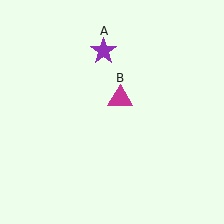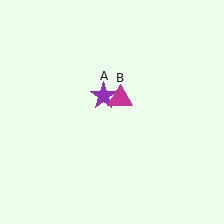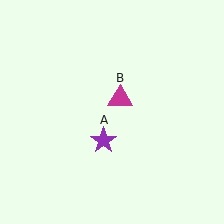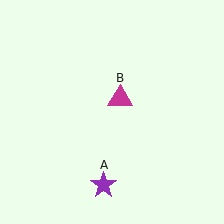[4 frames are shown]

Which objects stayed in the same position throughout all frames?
Magenta triangle (object B) remained stationary.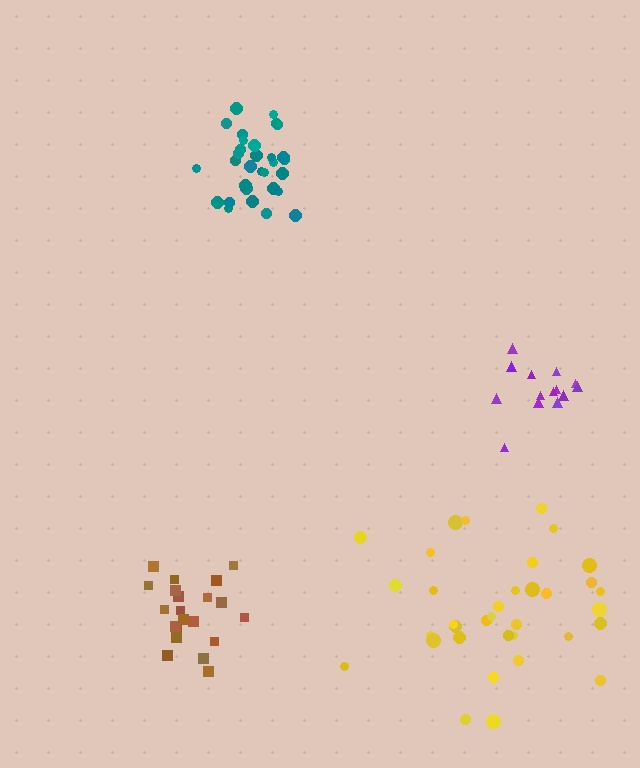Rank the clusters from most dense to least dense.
teal, brown, purple, yellow.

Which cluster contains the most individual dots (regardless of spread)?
Yellow (35).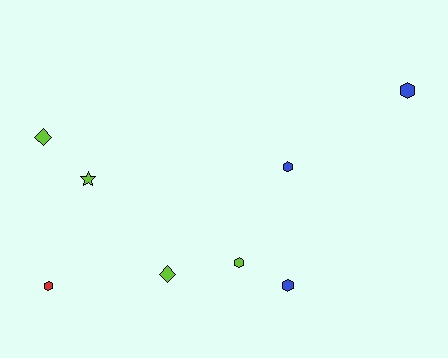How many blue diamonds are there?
There are no blue diamonds.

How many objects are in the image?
There are 8 objects.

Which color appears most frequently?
Lime, with 4 objects.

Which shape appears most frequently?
Hexagon, with 5 objects.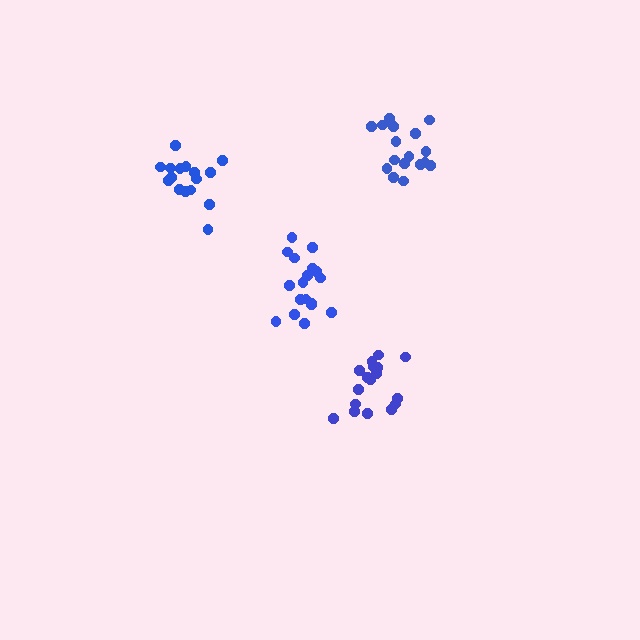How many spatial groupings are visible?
There are 4 spatial groupings.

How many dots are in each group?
Group 1: 17 dots, Group 2: 18 dots, Group 3: 17 dots, Group 4: 16 dots (68 total).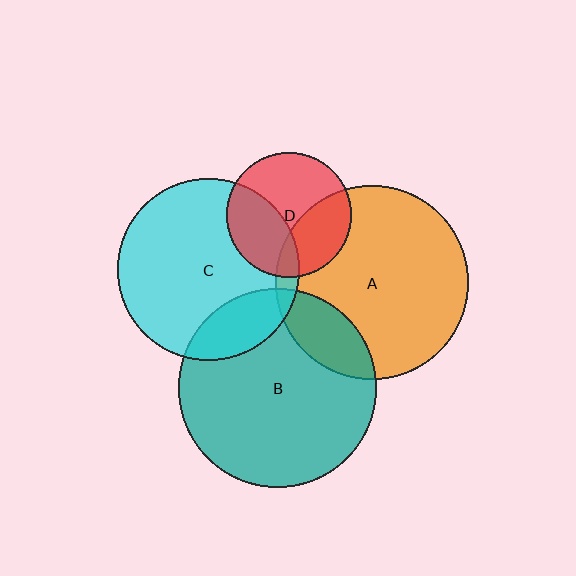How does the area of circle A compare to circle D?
Approximately 2.4 times.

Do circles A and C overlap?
Yes.